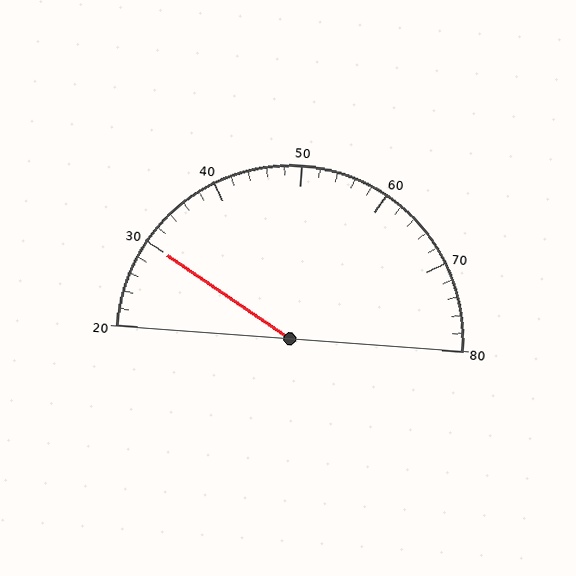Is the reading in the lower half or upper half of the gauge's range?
The reading is in the lower half of the range (20 to 80).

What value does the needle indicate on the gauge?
The needle indicates approximately 30.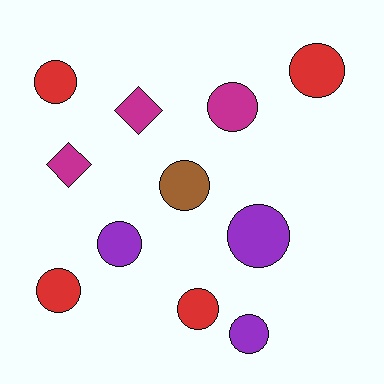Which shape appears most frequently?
Circle, with 9 objects.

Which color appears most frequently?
Red, with 4 objects.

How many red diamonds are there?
There are no red diamonds.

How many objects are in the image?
There are 11 objects.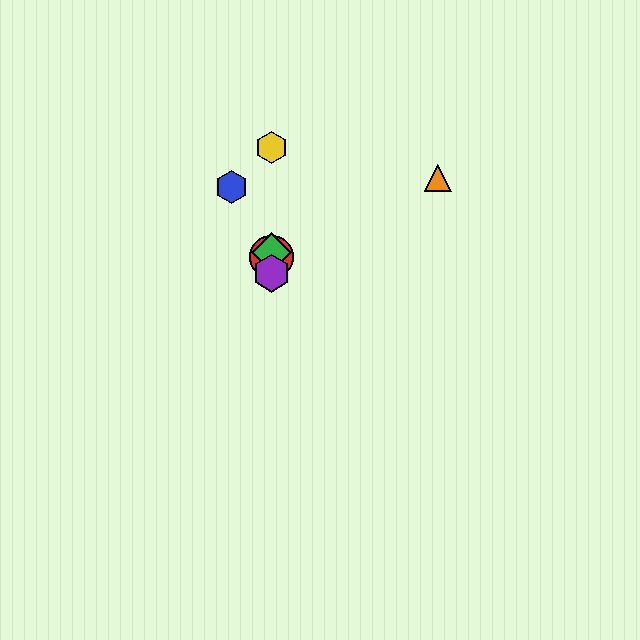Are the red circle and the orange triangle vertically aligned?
No, the red circle is at x≈272 and the orange triangle is at x≈438.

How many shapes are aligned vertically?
4 shapes (the red circle, the green diamond, the yellow hexagon, the purple hexagon) are aligned vertically.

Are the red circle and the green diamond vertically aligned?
Yes, both are at x≈272.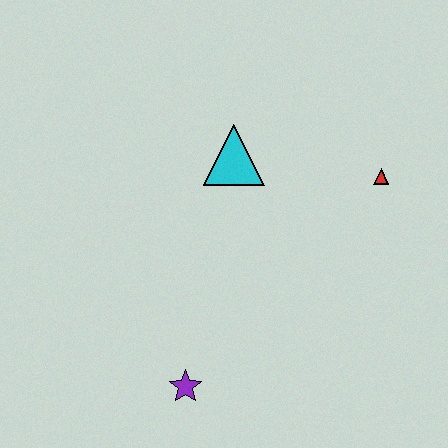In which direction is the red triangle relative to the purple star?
The red triangle is above the purple star.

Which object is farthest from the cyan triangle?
The purple star is farthest from the cyan triangle.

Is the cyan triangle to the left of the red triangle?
Yes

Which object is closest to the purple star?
The cyan triangle is closest to the purple star.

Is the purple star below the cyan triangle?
Yes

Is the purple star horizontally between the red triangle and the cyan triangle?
No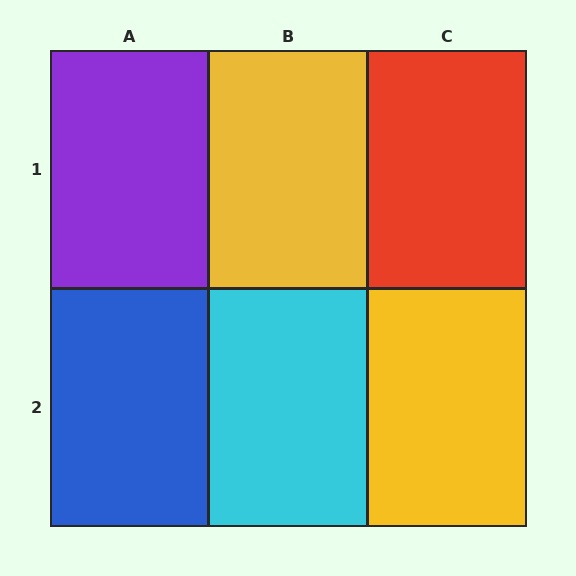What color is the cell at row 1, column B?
Yellow.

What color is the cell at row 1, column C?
Red.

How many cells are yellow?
2 cells are yellow.